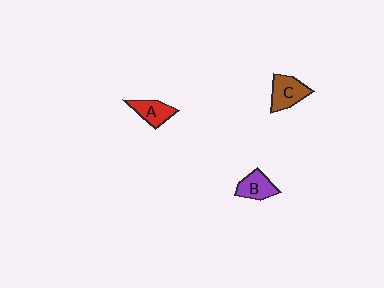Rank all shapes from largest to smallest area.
From largest to smallest: C (brown), B (purple), A (red).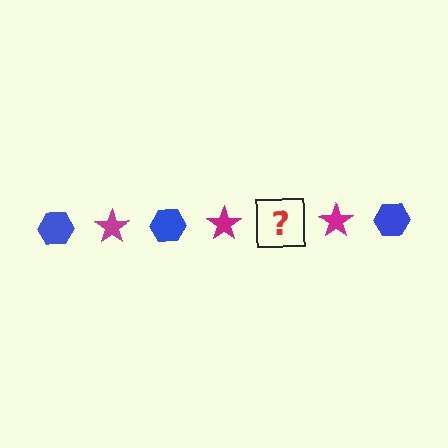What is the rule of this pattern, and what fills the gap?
The rule is that the pattern alternates between blue hexagon and magenta star. The gap should be filled with a blue hexagon.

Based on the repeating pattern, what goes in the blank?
The blank should be a blue hexagon.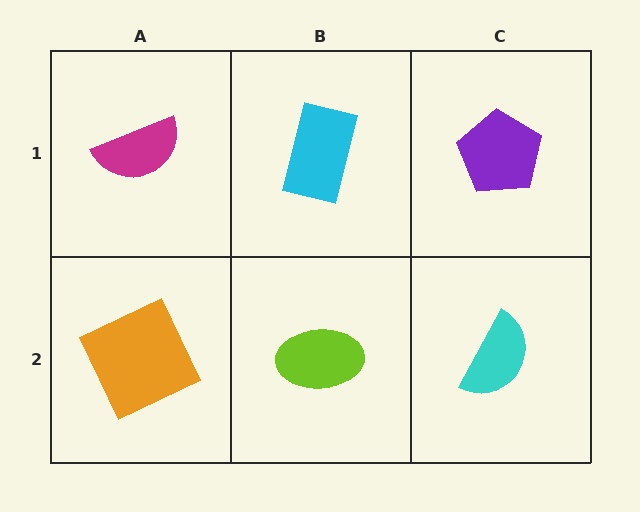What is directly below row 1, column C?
A cyan semicircle.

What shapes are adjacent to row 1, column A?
An orange square (row 2, column A), a cyan rectangle (row 1, column B).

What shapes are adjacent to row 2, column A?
A magenta semicircle (row 1, column A), a lime ellipse (row 2, column B).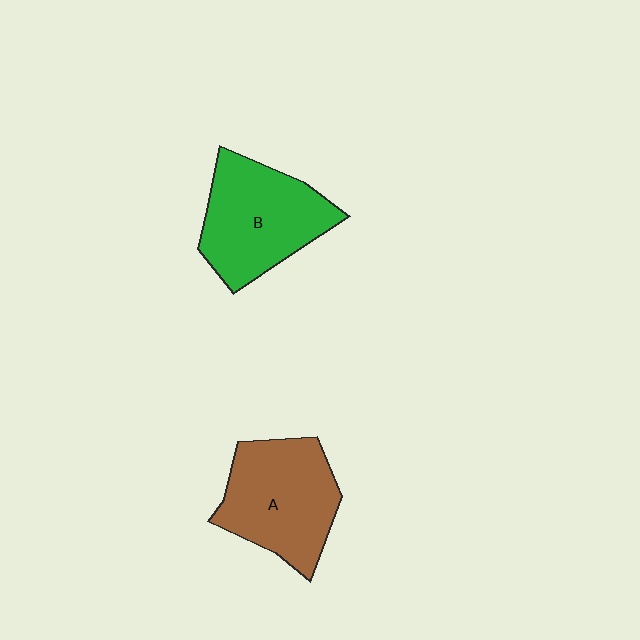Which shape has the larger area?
Shape A (brown).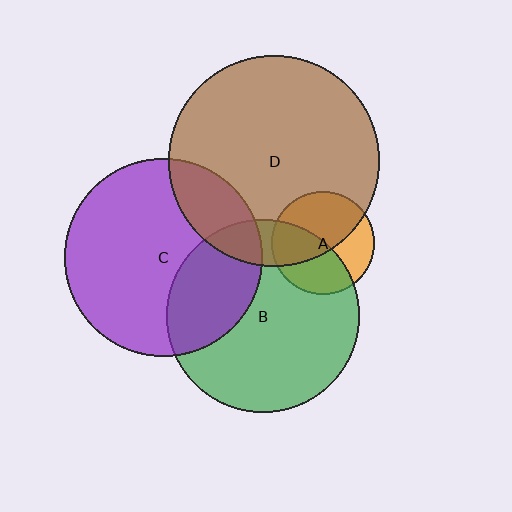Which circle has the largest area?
Circle D (brown).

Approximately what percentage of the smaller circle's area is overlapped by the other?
Approximately 20%.